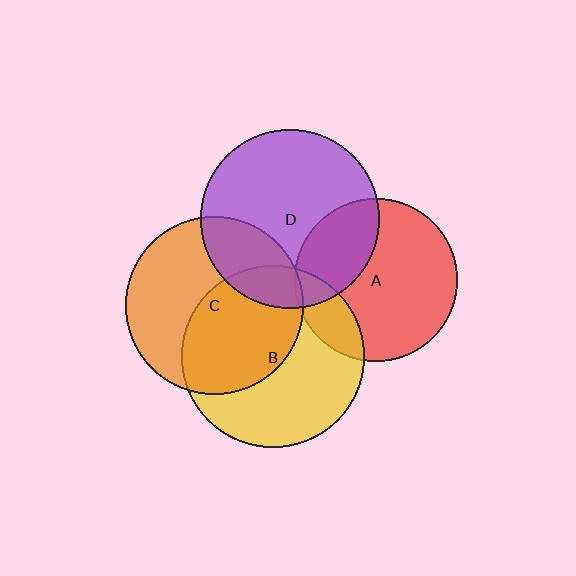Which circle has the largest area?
Circle B (yellow).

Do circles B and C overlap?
Yes.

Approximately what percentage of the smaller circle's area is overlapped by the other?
Approximately 50%.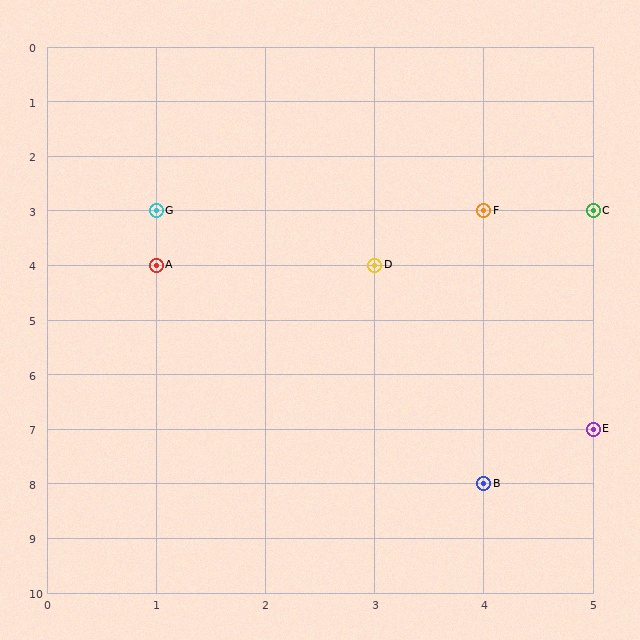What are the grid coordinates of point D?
Point D is at grid coordinates (3, 4).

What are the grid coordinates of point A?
Point A is at grid coordinates (1, 4).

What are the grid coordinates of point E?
Point E is at grid coordinates (5, 7).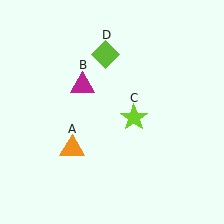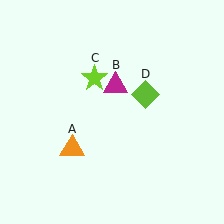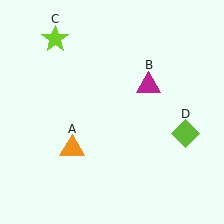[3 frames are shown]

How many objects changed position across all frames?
3 objects changed position: magenta triangle (object B), lime star (object C), lime diamond (object D).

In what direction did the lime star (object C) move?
The lime star (object C) moved up and to the left.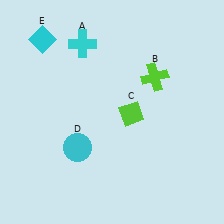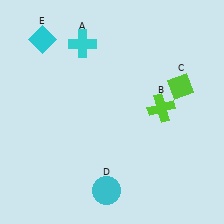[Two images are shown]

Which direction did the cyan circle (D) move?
The cyan circle (D) moved down.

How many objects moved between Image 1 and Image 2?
3 objects moved between the two images.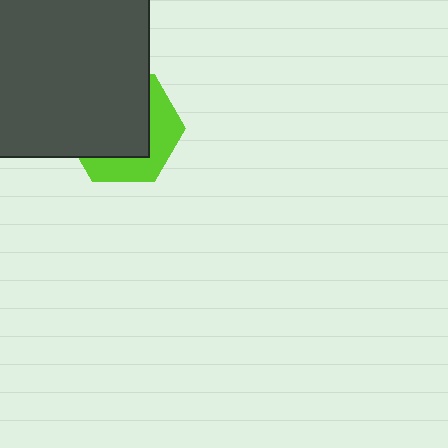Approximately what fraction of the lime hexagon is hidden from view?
Roughly 62% of the lime hexagon is hidden behind the dark gray square.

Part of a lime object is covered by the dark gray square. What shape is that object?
It is a hexagon.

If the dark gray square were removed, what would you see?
You would see the complete lime hexagon.